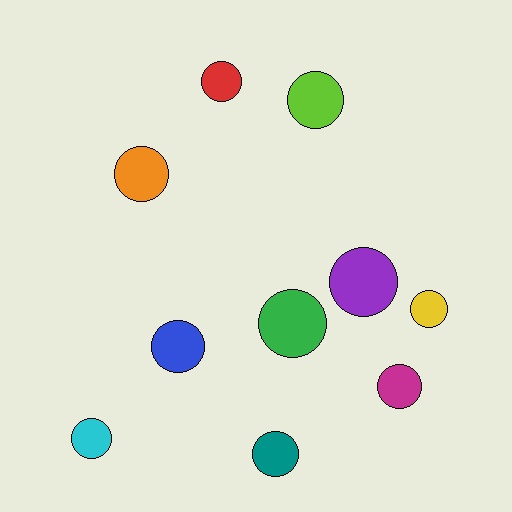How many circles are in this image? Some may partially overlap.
There are 10 circles.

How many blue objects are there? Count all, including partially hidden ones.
There is 1 blue object.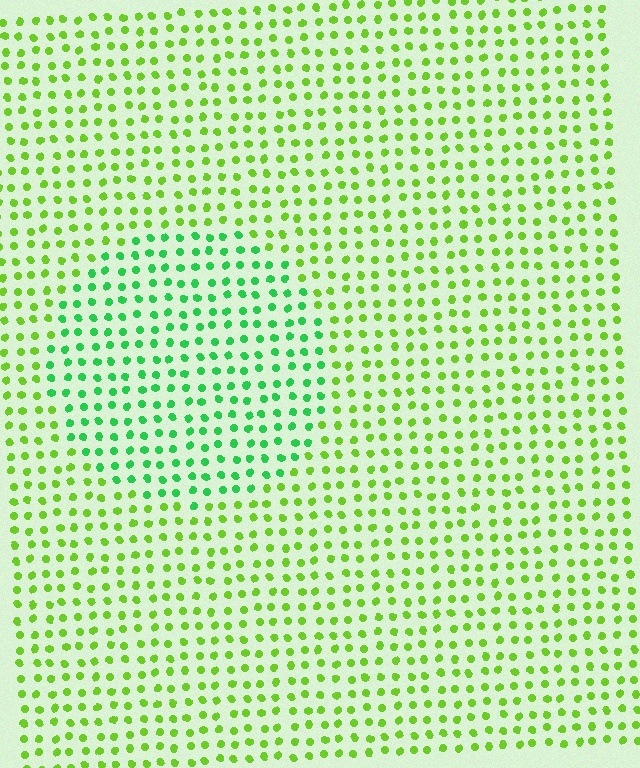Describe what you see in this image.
The image is filled with small lime elements in a uniform arrangement. A circle-shaped region is visible where the elements are tinted to a slightly different hue, forming a subtle color boundary.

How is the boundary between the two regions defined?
The boundary is defined purely by a slight shift in hue (about 39 degrees). Spacing, size, and orientation are identical on both sides.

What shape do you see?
I see a circle.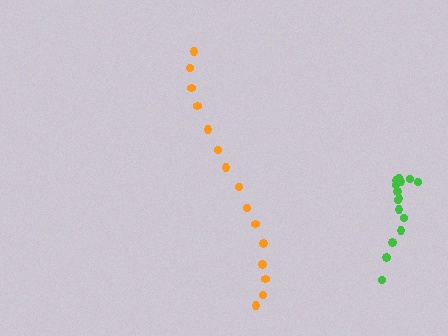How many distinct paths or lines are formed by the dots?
There are 2 distinct paths.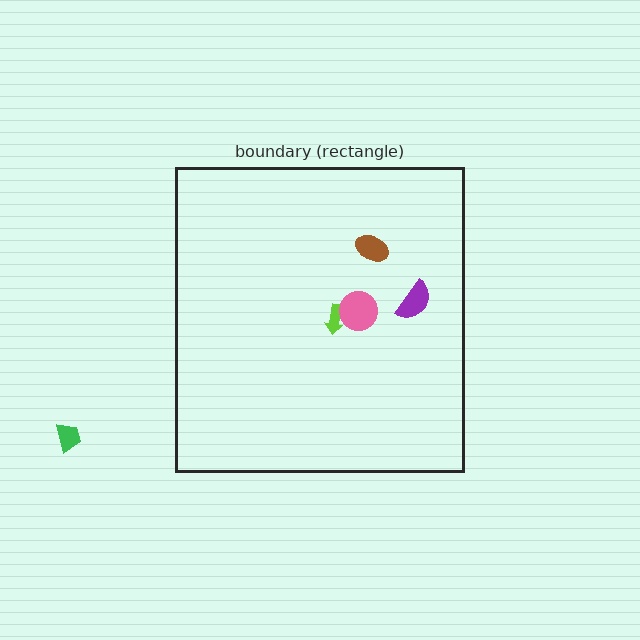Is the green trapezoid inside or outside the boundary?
Outside.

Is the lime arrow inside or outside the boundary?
Inside.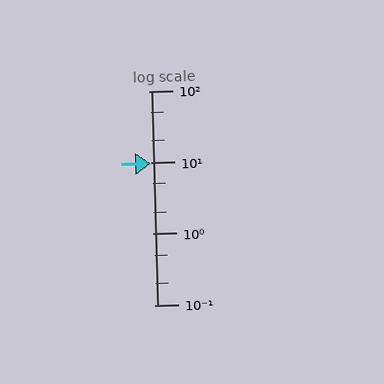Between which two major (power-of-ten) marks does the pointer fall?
The pointer is between 1 and 10.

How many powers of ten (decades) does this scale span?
The scale spans 3 decades, from 0.1 to 100.